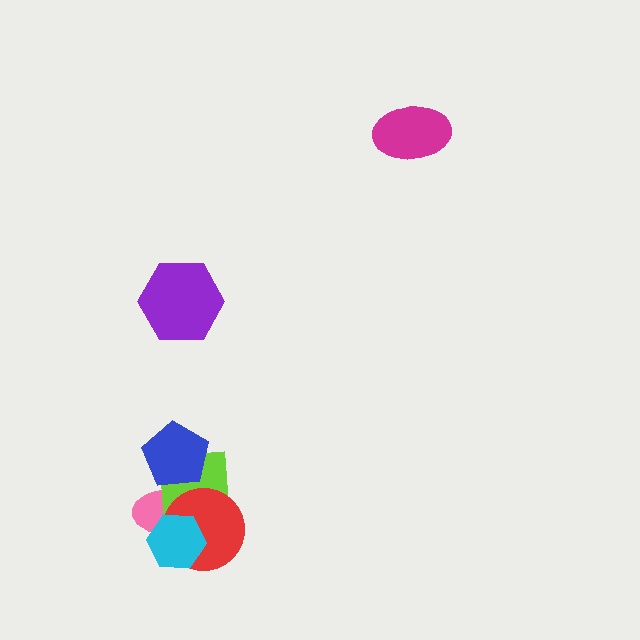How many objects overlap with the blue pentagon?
2 objects overlap with the blue pentagon.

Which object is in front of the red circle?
The cyan hexagon is in front of the red circle.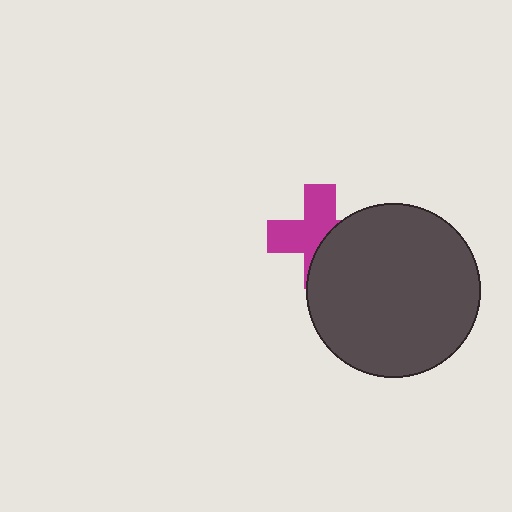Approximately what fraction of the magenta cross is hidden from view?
Roughly 43% of the magenta cross is hidden behind the dark gray circle.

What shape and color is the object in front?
The object in front is a dark gray circle.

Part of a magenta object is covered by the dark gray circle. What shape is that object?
It is a cross.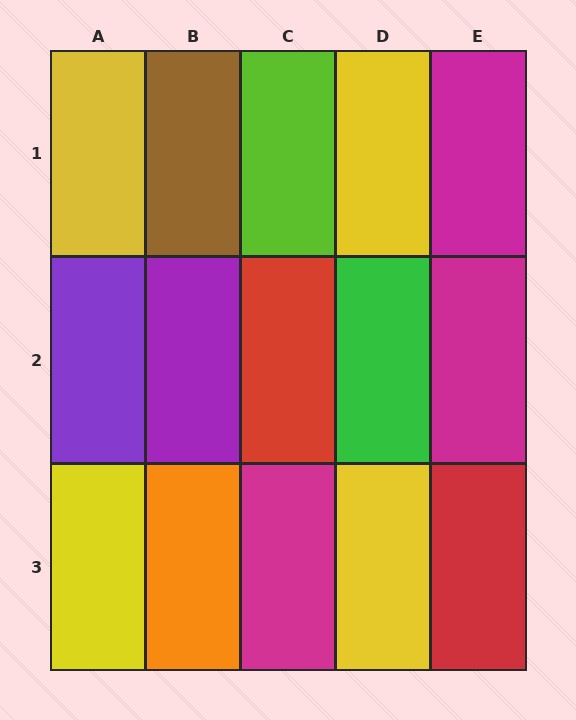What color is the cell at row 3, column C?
Magenta.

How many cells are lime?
1 cell is lime.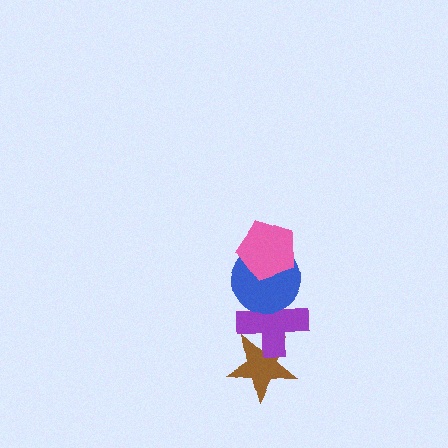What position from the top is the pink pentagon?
The pink pentagon is 1st from the top.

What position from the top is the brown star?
The brown star is 4th from the top.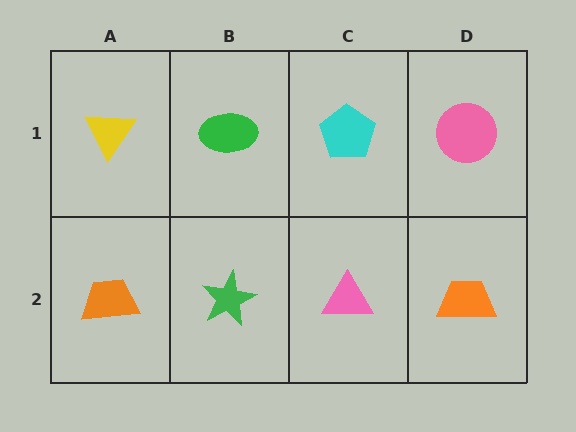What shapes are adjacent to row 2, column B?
A green ellipse (row 1, column B), an orange trapezoid (row 2, column A), a pink triangle (row 2, column C).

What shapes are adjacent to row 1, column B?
A green star (row 2, column B), a yellow triangle (row 1, column A), a cyan pentagon (row 1, column C).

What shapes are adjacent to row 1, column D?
An orange trapezoid (row 2, column D), a cyan pentagon (row 1, column C).